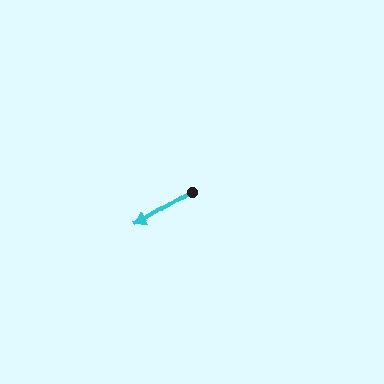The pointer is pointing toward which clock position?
Roughly 8 o'clock.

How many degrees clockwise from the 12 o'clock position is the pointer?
Approximately 239 degrees.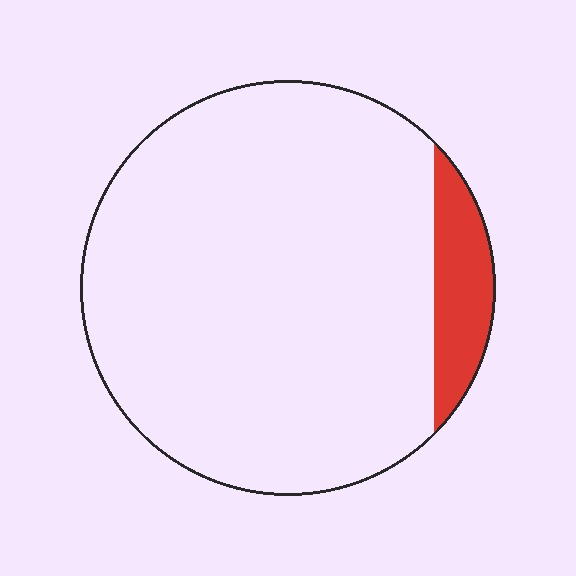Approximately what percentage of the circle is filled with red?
Approximately 10%.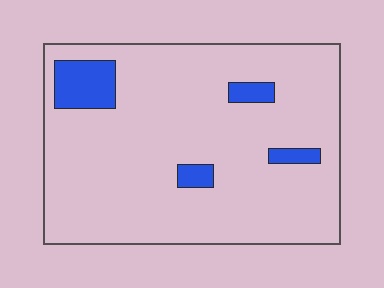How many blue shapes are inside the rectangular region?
4.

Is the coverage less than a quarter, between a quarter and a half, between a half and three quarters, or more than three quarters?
Less than a quarter.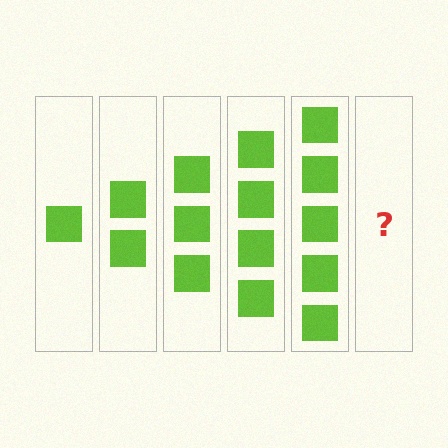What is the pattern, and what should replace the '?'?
The pattern is that each step adds one more square. The '?' should be 6 squares.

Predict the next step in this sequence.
The next step is 6 squares.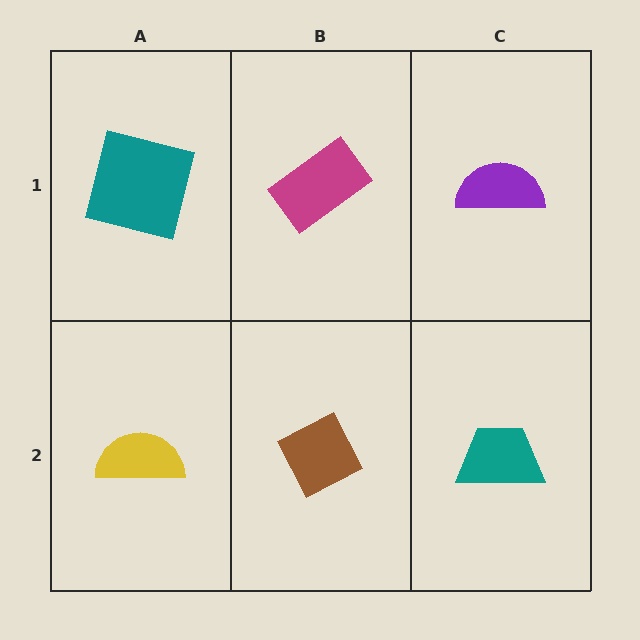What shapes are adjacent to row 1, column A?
A yellow semicircle (row 2, column A), a magenta rectangle (row 1, column B).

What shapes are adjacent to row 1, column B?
A brown diamond (row 2, column B), a teal square (row 1, column A), a purple semicircle (row 1, column C).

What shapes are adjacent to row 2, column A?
A teal square (row 1, column A), a brown diamond (row 2, column B).